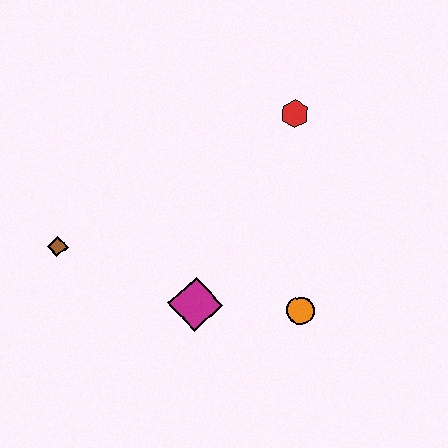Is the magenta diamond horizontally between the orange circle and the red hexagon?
No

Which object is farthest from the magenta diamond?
The red hexagon is farthest from the magenta diamond.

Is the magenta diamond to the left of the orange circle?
Yes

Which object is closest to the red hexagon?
The orange circle is closest to the red hexagon.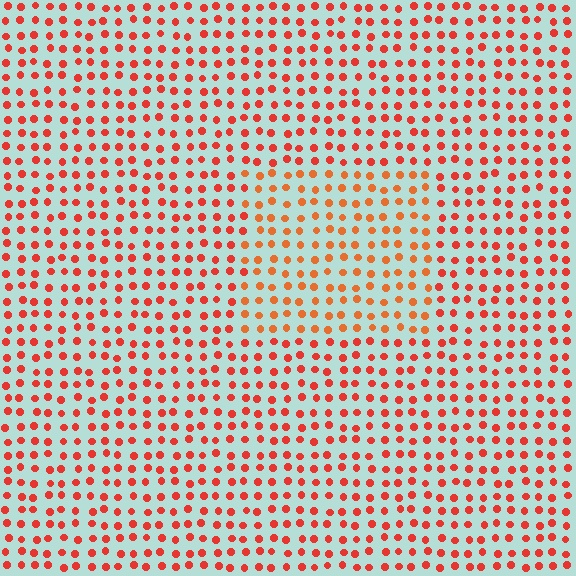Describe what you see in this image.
The image is filled with small red elements in a uniform arrangement. A rectangle-shaped region is visible where the elements are tinted to a slightly different hue, forming a subtle color boundary.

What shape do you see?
I see a rectangle.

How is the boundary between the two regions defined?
The boundary is defined purely by a slight shift in hue (about 19 degrees). Spacing, size, and orientation are identical on both sides.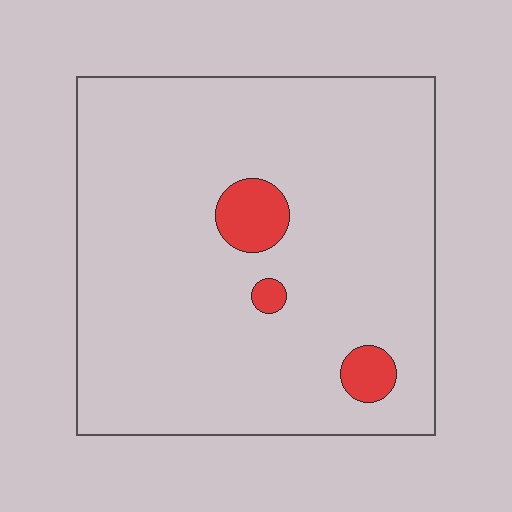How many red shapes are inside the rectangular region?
3.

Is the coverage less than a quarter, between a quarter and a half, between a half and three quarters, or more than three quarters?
Less than a quarter.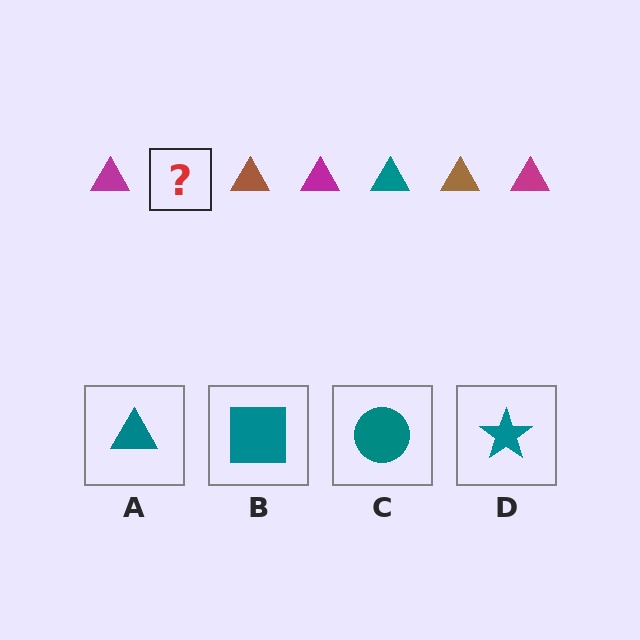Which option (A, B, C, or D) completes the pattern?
A.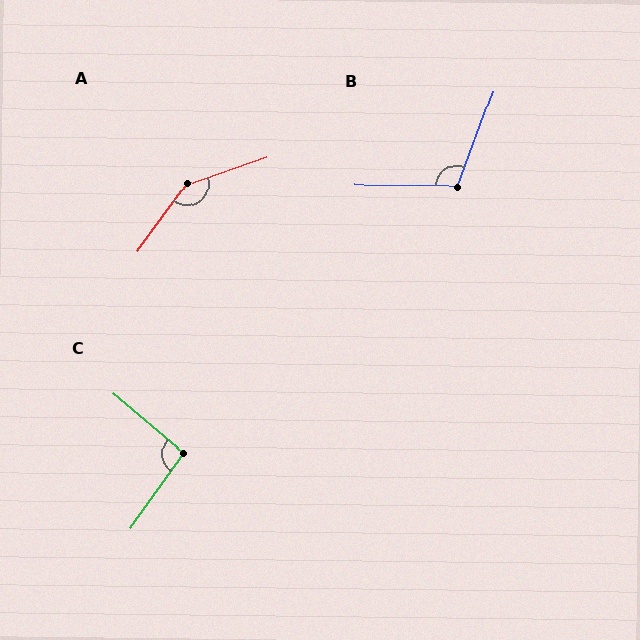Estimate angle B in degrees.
Approximately 110 degrees.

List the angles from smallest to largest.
C (95°), B (110°), A (145°).